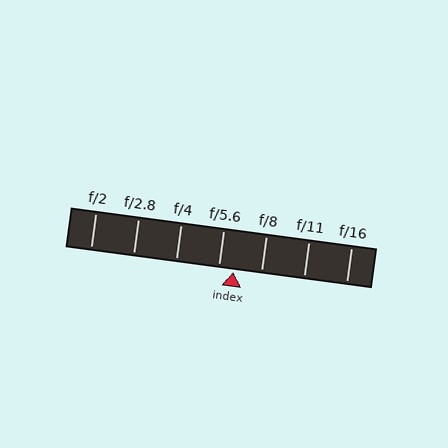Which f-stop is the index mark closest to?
The index mark is closest to f/5.6.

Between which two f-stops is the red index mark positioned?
The index mark is between f/5.6 and f/8.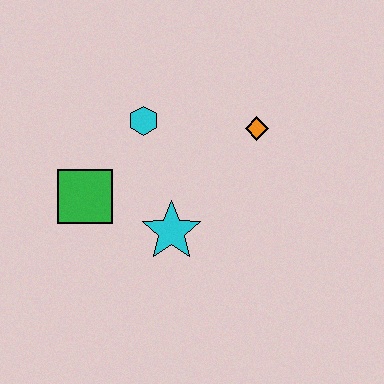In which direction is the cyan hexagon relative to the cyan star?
The cyan hexagon is above the cyan star.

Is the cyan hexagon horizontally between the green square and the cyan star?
Yes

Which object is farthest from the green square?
The orange diamond is farthest from the green square.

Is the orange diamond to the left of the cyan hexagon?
No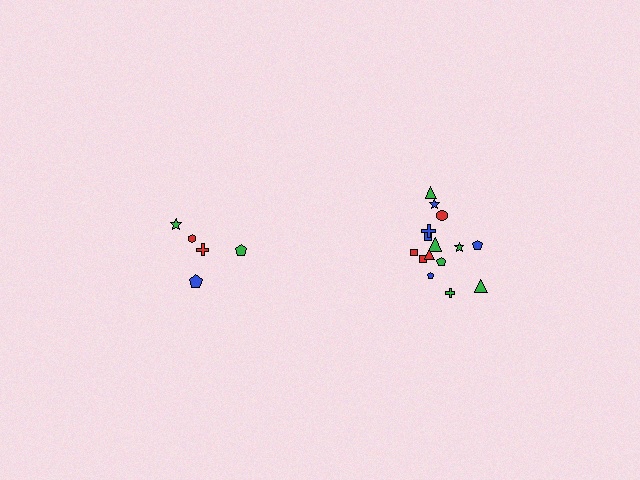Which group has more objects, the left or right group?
The right group.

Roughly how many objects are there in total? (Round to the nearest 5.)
Roughly 20 objects in total.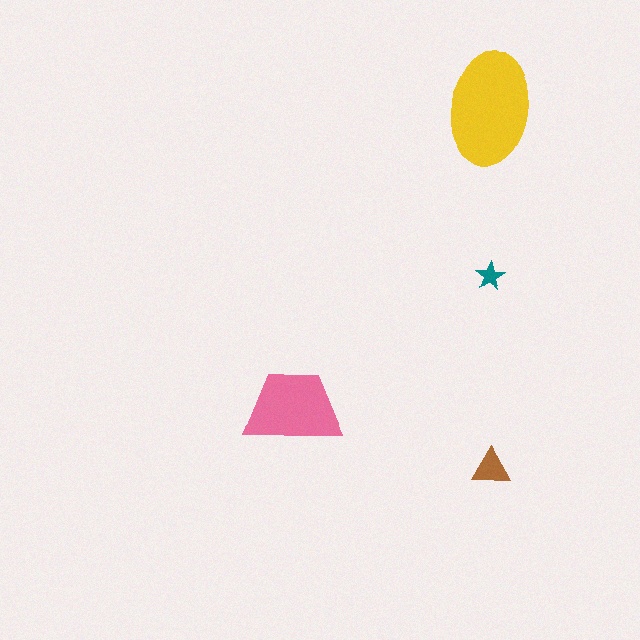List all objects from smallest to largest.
The teal star, the brown triangle, the pink trapezoid, the yellow ellipse.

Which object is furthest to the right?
The brown triangle is rightmost.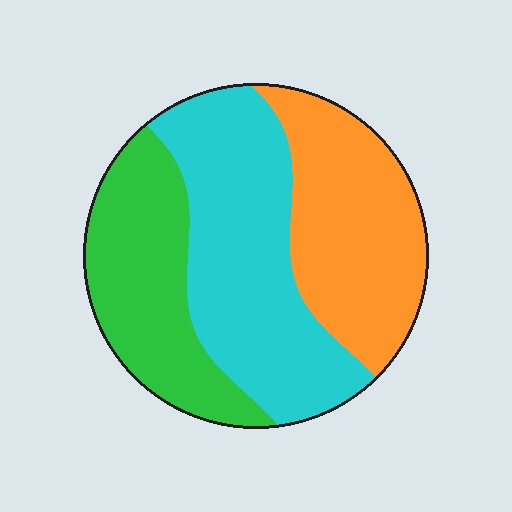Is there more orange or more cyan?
Cyan.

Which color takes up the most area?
Cyan, at roughly 40%.